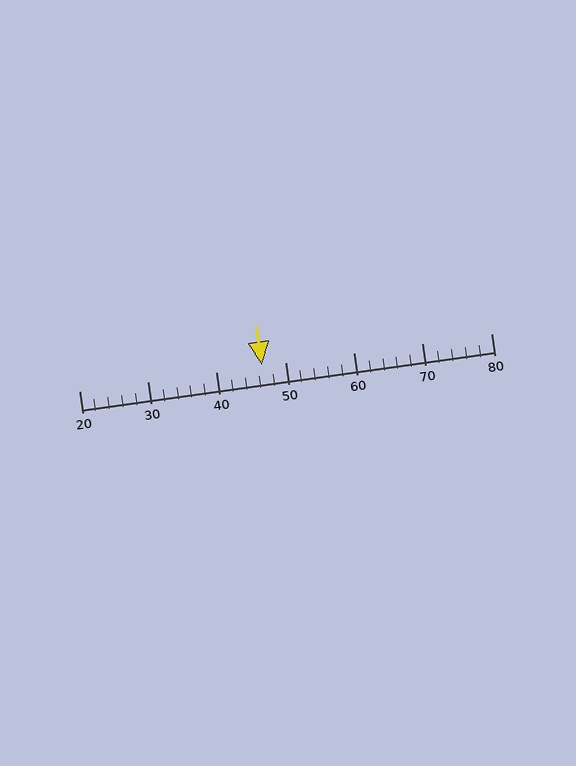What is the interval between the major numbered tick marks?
The major tick marks are spaced 10 units apart.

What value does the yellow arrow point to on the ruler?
The yellow arrow points to approximately 47.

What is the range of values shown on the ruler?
The ruler shows values from 20 to 80.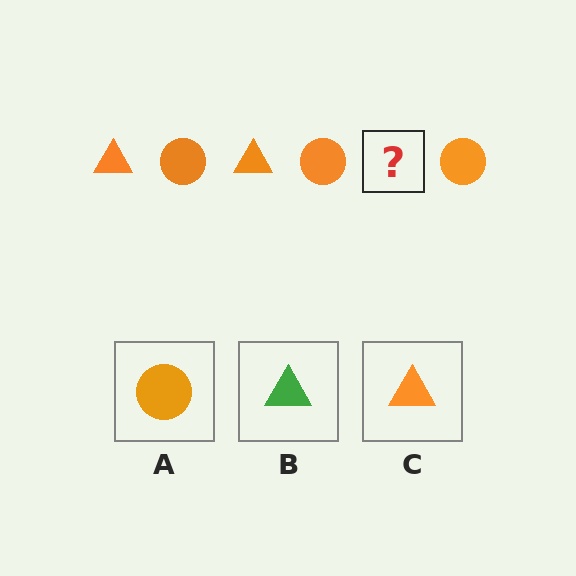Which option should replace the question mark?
Option C.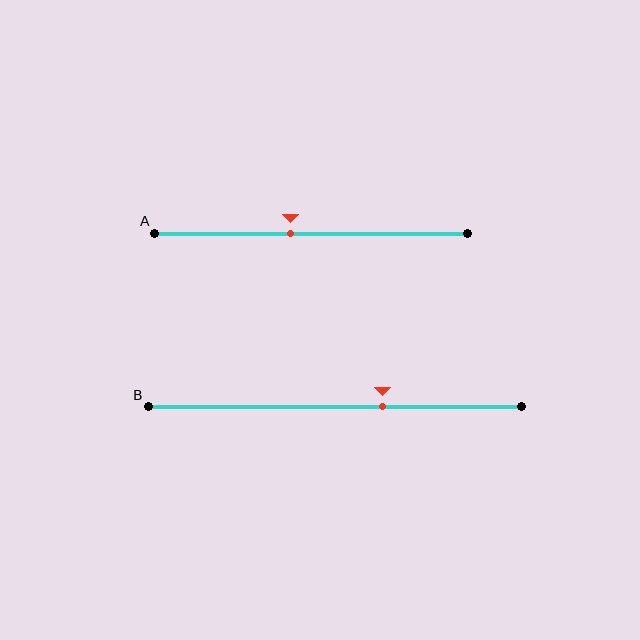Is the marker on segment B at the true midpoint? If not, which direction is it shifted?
No, the marker on segment B is shifted to the right by about 13% of the segment length.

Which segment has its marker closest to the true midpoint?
Segment A has its marker closest to the true midpoint.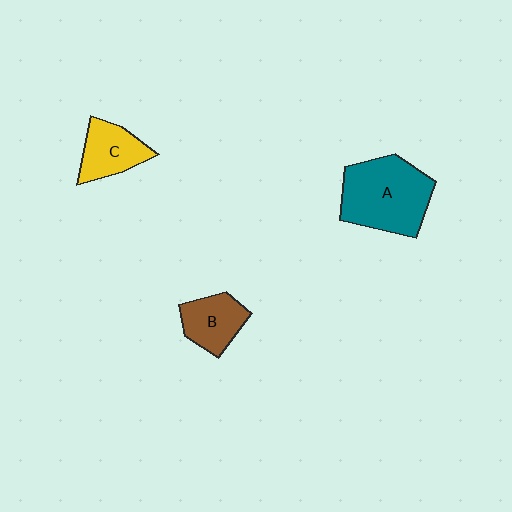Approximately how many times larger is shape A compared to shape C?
Approximately 1.9 times.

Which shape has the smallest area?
Shape B (brown).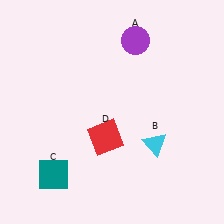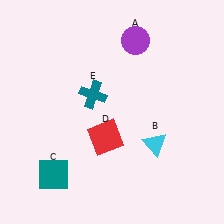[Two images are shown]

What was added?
A teal cross (E) was added in Image 2.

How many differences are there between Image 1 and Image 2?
There is 1 difference between the two images.